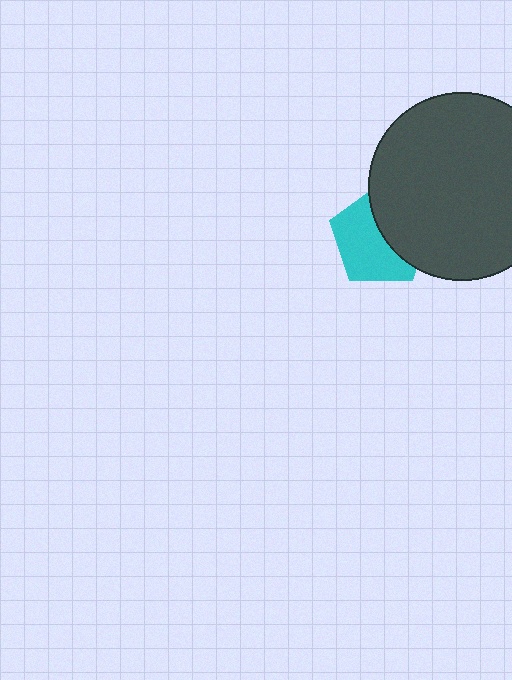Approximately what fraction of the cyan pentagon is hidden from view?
Roughly 42% of the cyan pentagon is hidden behind the dark gray circle.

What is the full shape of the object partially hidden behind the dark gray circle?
The partially hidden object is a cyan pentagon.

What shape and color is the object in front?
The object in front is a dark gray circle.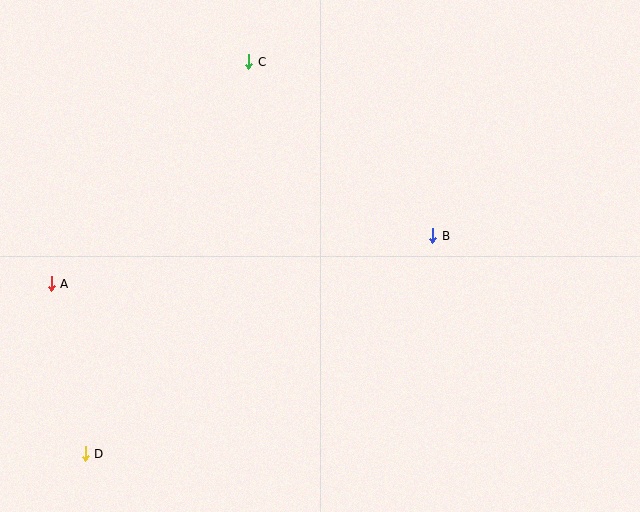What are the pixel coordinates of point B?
Point B is at (433, 236).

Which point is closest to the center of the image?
Point B at (433, 236) is closest to the center.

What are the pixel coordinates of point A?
Point A is at (51, 284).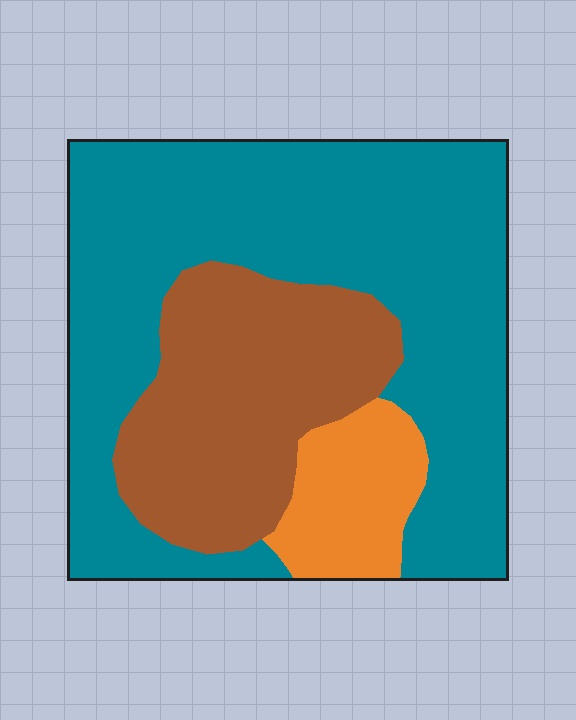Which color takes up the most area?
Teal, at roughly 60%.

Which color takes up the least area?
Orange, at roughly 10%.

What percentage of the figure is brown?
Brown covers about 30% of the figure.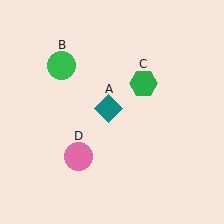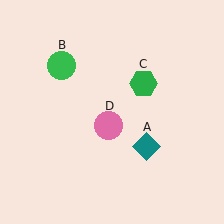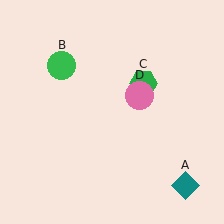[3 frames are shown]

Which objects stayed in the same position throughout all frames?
Green circle (object B) and green hexagon (object C) remained stationary.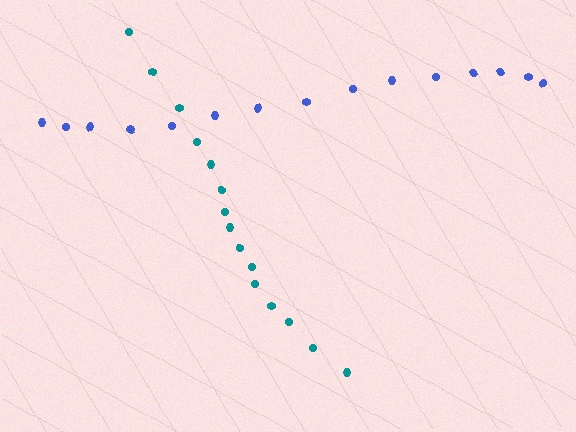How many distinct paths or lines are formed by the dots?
There are 2 distinct paths.